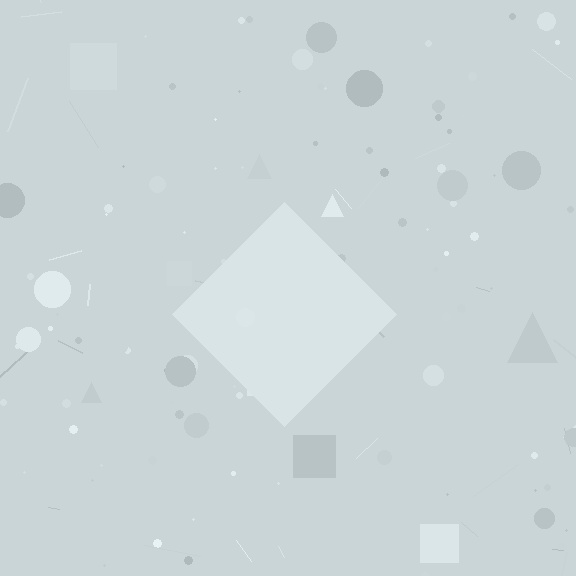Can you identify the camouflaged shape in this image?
The camouflaged shape is a diamond.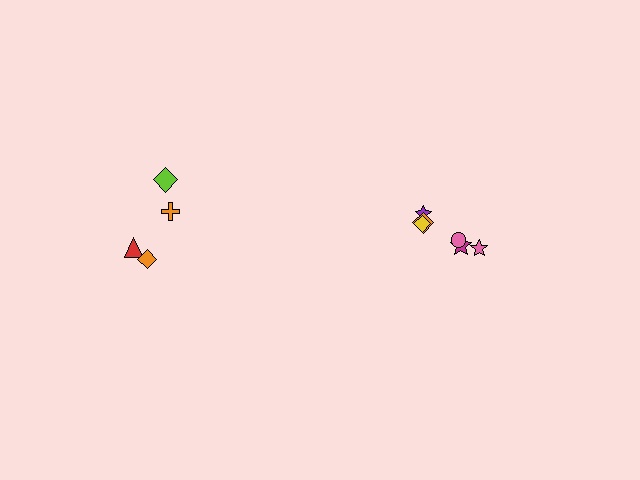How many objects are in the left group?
There are 4 objects.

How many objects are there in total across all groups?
There are 10 objects.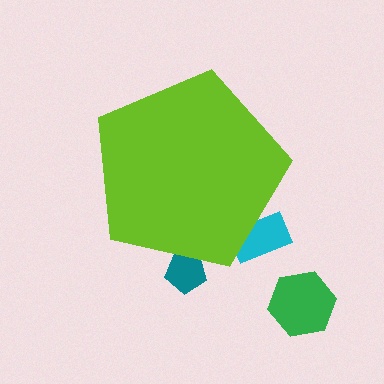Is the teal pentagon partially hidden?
Yes, the teal pentagon is partially hidden behind the lime pentagon.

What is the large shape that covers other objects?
A lime pentagon.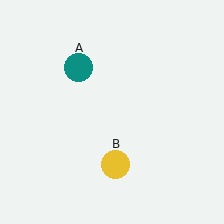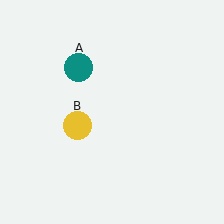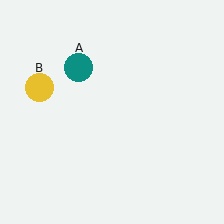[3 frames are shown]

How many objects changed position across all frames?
1 object changed position: yellow circle (object B).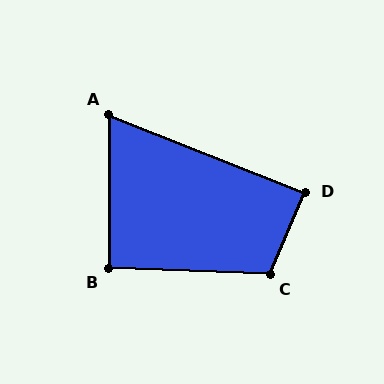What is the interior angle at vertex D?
Approximately 88 degrees (approximately right).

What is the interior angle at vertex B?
Approximately 92 degrees (approximately right).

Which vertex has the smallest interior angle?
A, at approximately 69 degrees.